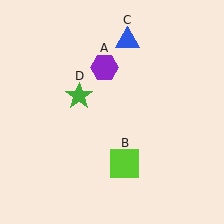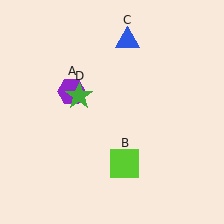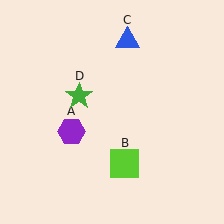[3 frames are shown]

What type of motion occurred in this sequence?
The purple hexagon (object A) rotated counterclockwise around the center of the scene.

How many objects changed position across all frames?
1 object changed position: purple hexagon (object A).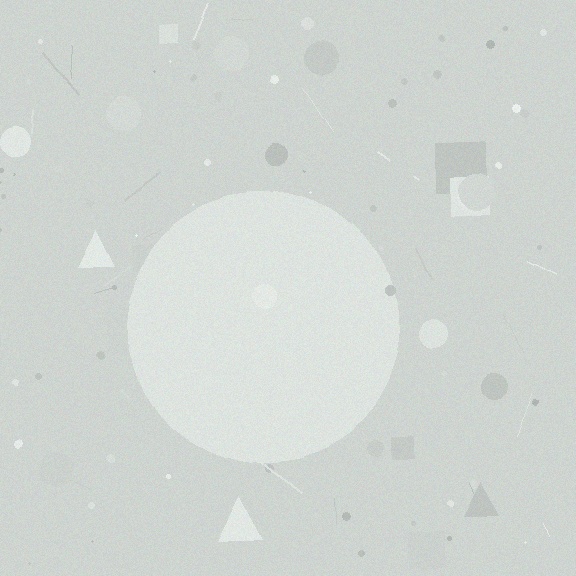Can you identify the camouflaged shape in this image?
The camouflaged shape is a circle.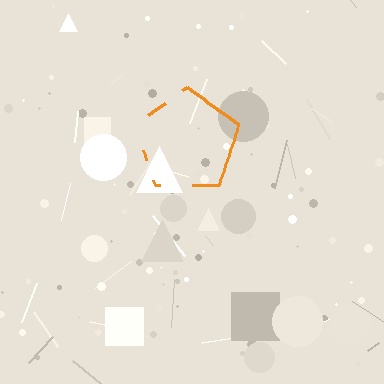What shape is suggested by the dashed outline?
The dashed outline suggests a pentagon.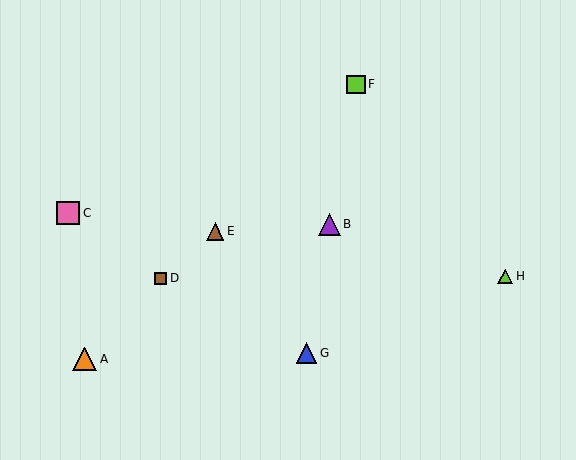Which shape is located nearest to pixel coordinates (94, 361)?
The orange triangle (labeled A) at (85, 359) is nearest to that location.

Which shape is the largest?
The orange triangle (labeled A) is the largest.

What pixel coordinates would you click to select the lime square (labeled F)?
Click at (356, 85) to select the lime square F.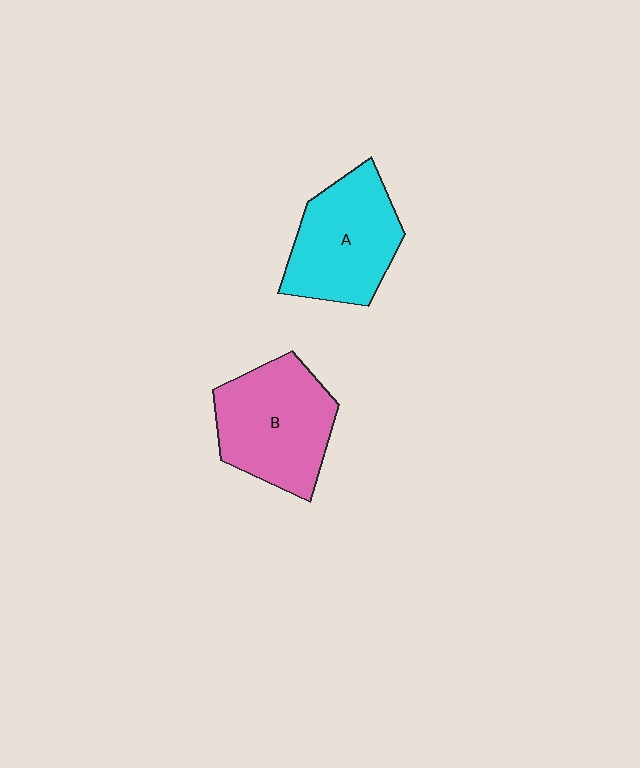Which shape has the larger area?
Shape B (pink).